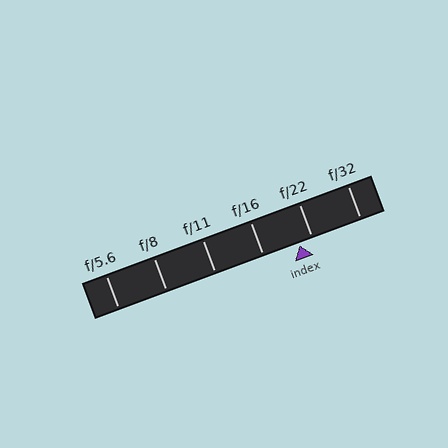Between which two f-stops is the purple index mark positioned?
The index mark is between f/16 and f/22.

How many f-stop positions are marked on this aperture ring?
There are 6 f-stop positions marked.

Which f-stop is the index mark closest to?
The index mark is closest to f/22.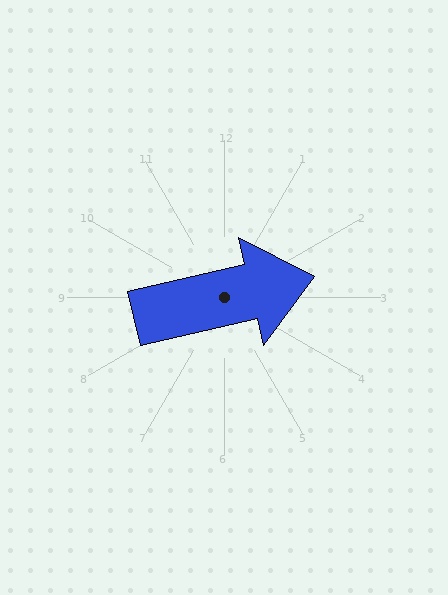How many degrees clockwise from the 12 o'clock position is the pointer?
Approximately 77 degrees.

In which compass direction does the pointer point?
East.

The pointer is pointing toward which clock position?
Roughly 3 o'clock.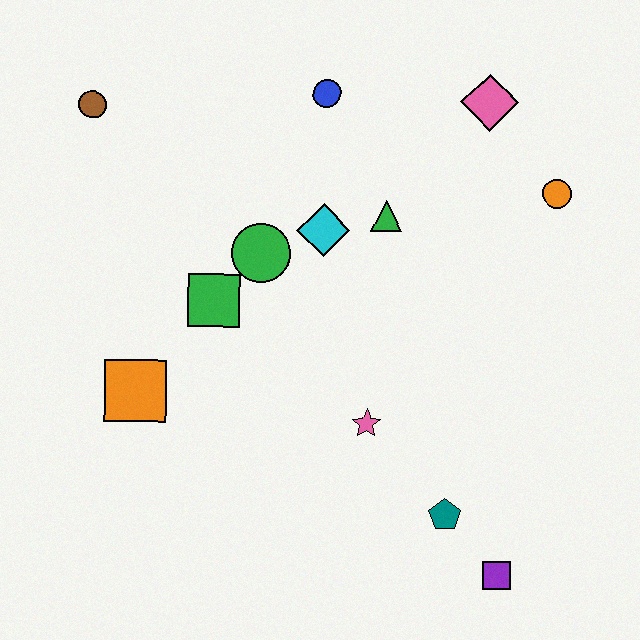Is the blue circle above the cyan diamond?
Yes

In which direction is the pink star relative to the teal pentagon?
The pink star is above the teal pentagon.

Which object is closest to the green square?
The green circle is closest to the green square.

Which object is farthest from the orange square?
The orange circle is farthest from the orange square.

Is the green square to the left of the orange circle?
Yes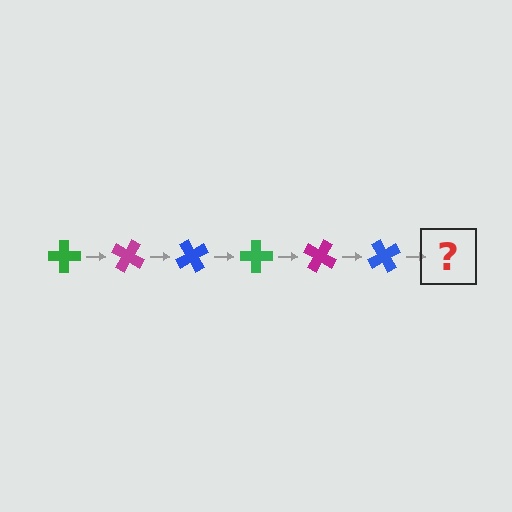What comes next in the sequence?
The next element should be a green cross, rotated 180 degrees from the start.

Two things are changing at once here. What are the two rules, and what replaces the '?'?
The two rules are that it rotates 30 degrees each step and the color cycles through green, magenta, and blue. The '?' should be a green cross, rotated 180 degrees from the start.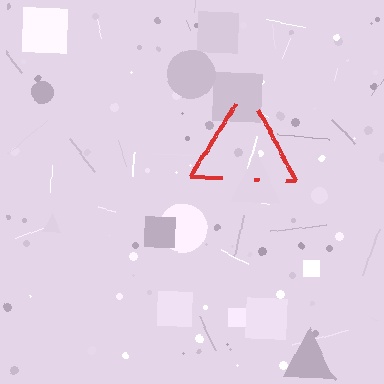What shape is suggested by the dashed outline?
The dashed outline suggests a triangle.